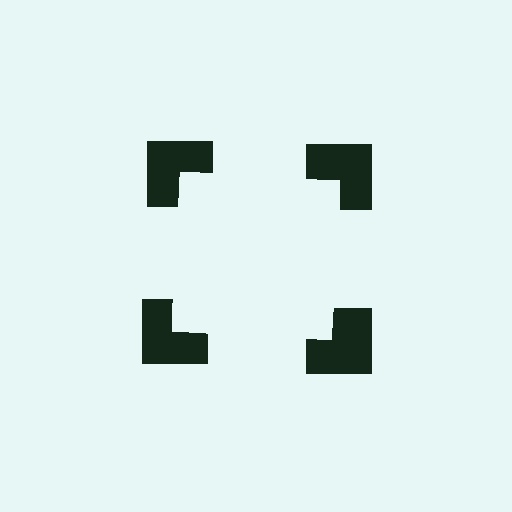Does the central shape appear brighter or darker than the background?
It typically appears slightly brighter than the background, even though no actual brightness change is drawn.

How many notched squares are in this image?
There are 4 — one at each vertex of the illusory square.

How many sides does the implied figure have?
4 sides.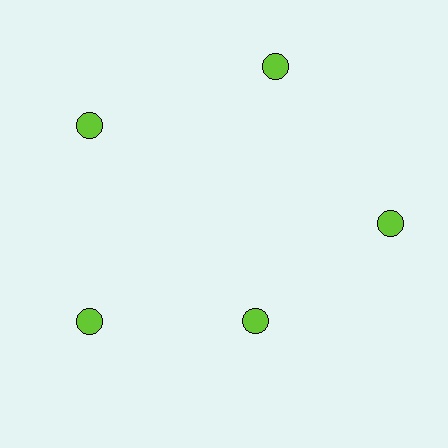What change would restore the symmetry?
The symmetry would be restored by moving it outward, back onto the ring so that all 5 circles sit at equal angles and equal distance from the center.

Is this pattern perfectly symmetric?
No. The 5 lime circles are arranged in a ring, but one element near the 5 o'clock position is pulled inward toward the center, breaking the 5-fold rotational symmetry.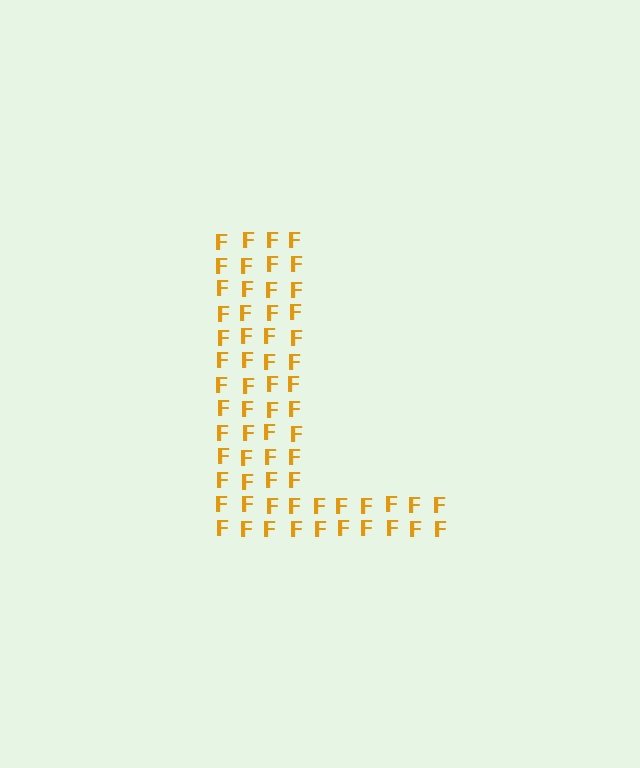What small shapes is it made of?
It is made of small letter F's.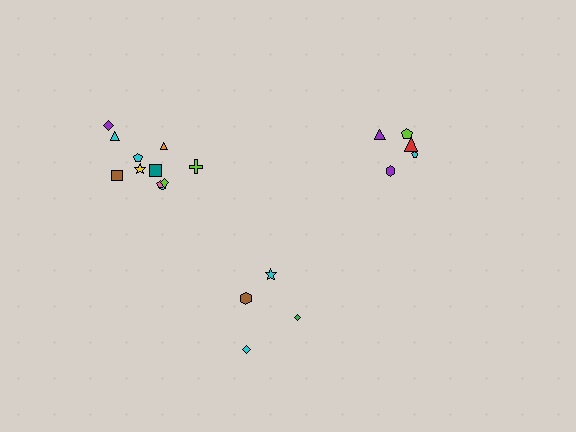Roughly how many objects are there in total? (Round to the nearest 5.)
Roughly 20 objects in total.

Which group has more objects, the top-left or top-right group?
The top-left group.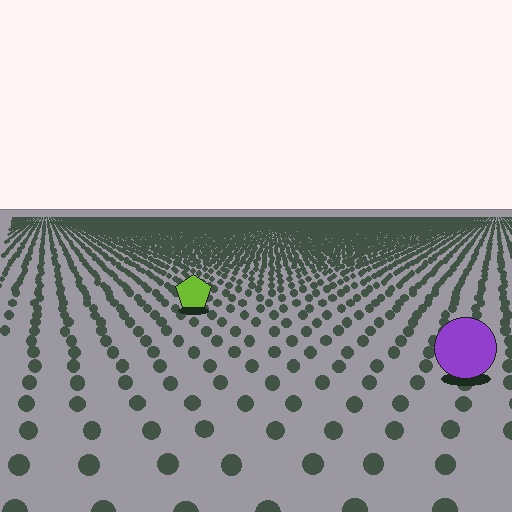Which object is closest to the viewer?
The purple circle is closest. The texture marks near it are larger and more spread out.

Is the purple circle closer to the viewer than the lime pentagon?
Yes. The purple circle is closer — you can tell from the texture gradient: the ground texture is coarser near it.